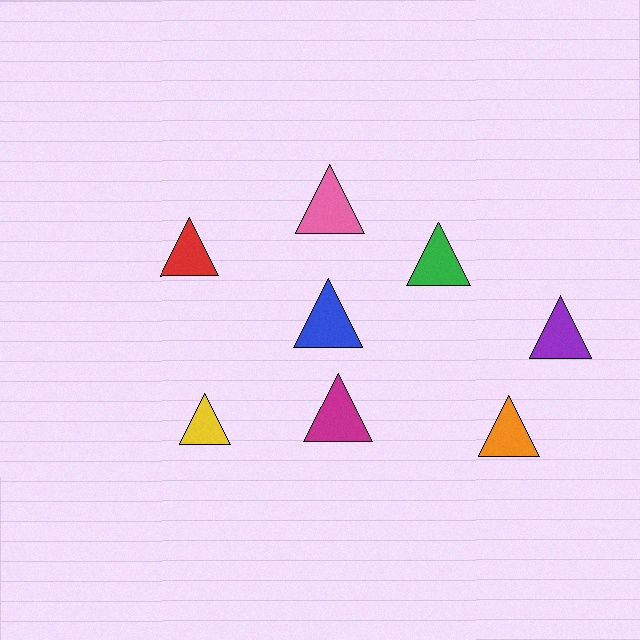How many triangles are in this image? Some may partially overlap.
There are 8 triangles.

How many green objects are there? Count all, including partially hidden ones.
There is 1 green object.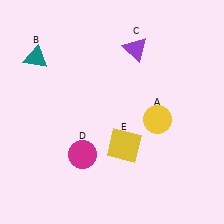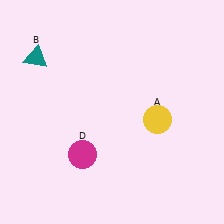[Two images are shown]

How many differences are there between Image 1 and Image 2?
There are 2 differences between the two images.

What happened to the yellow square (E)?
The yellow square (E) was removed in Image 2. It was in the bottom-right area of Image 1.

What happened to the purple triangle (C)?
The purple triangle (C) was removed in Image 2. It was in the top-right area of Image 1.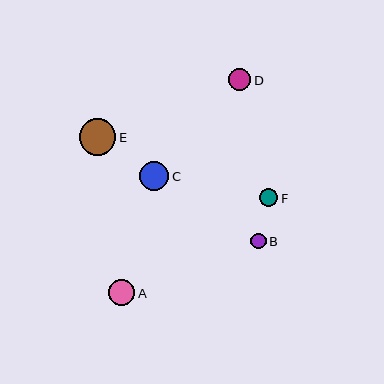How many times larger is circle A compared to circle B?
Circle A is approximately 1.7 times the size of circle B.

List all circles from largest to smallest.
From largest to smallest: E, C, A, D, F, B.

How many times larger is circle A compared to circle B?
Circle A is approximately 1.7 times the size of circle B.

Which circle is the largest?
Circle E is the largest with a size of approximately 37 pixels.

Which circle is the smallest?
Circle B is the smallest with a size of approximately 16 pixels.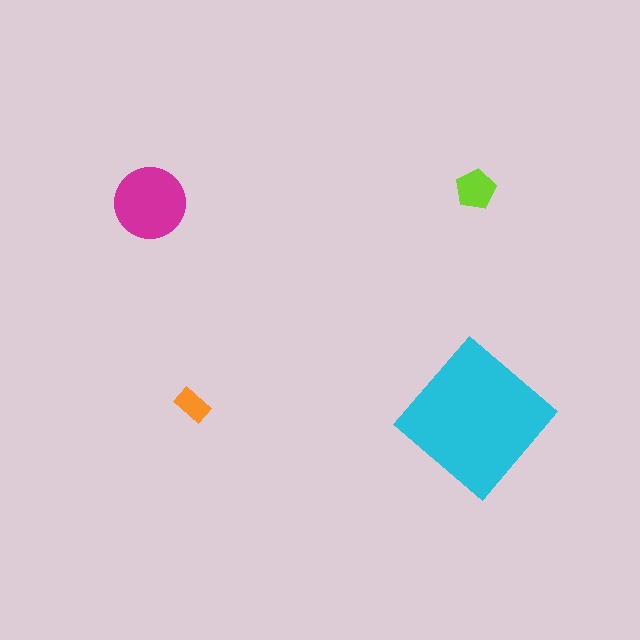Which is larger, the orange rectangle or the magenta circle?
The magenta circle.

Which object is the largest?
The cyan diamond.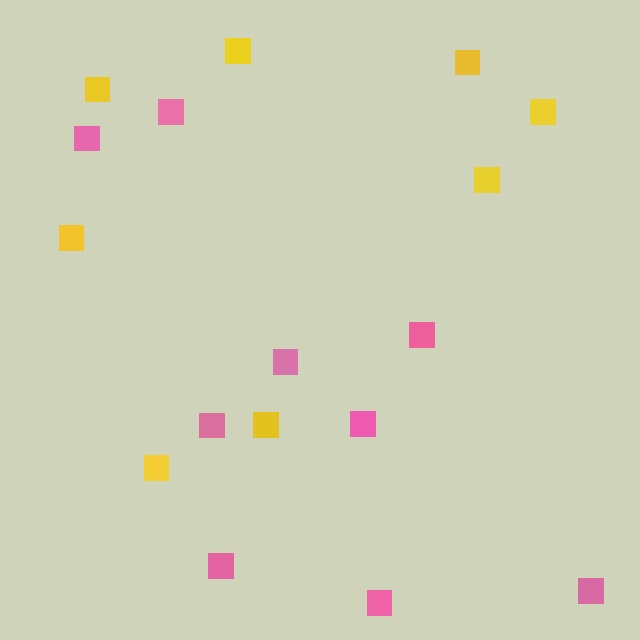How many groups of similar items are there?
There are 2 groups: one group of pink squares (9) and one group of yellow squares (8).